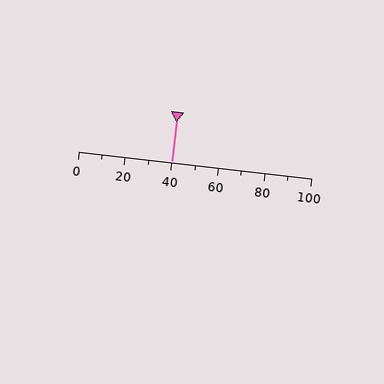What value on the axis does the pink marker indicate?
The marker indicates approximately 40.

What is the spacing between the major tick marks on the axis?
The major ticks are spaced 20 apart.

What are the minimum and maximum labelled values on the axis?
The axis runs from 0 to 100.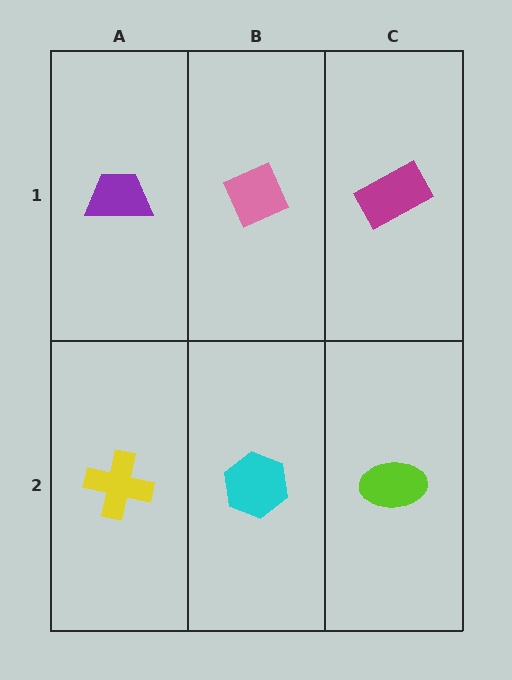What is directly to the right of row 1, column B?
A magenta rectangle.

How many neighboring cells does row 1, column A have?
2.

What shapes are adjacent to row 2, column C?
A magenta rectangle (row 1, column C), a cyan hexagon (row 2, column B).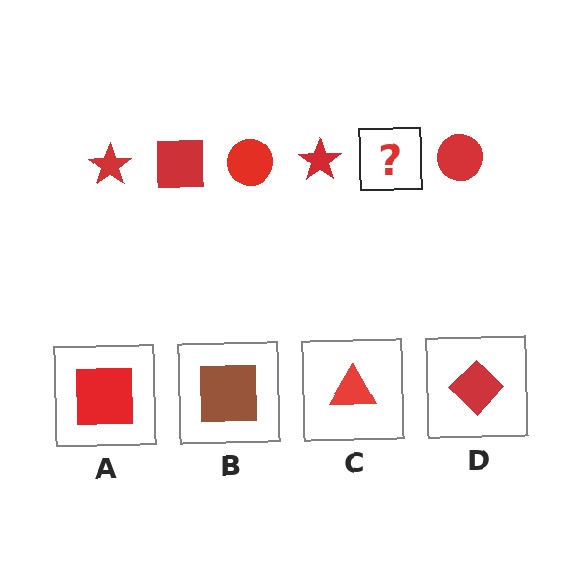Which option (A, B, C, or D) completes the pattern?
A.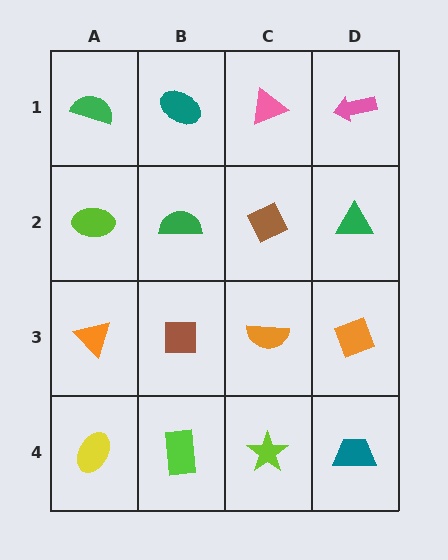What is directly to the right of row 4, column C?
A teal trapezoid.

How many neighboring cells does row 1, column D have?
2.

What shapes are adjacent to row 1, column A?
A lime ellipse (row 2, column A), a teal ellipse (row 1, column B).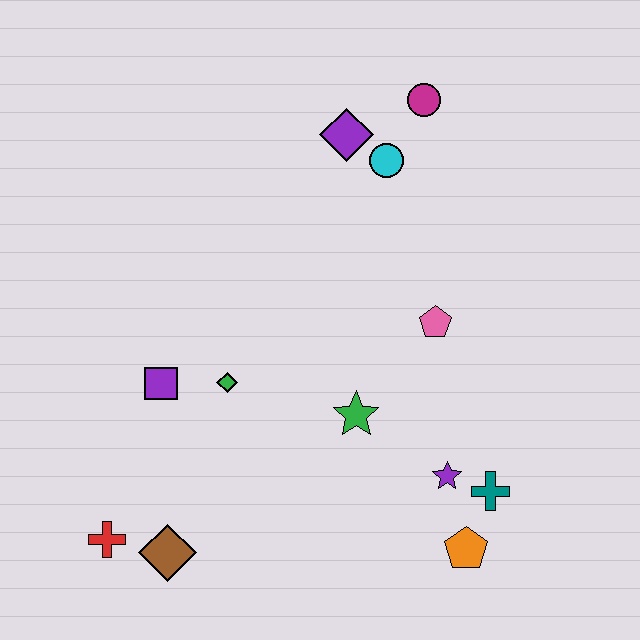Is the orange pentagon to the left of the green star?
No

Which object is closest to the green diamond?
The purple square is closest to the green diamond.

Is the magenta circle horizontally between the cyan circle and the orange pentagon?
Yes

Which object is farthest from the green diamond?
The magenta circle is farthest from the green diamond.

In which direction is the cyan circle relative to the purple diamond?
The cyan circle is to the right of the purple diamond.